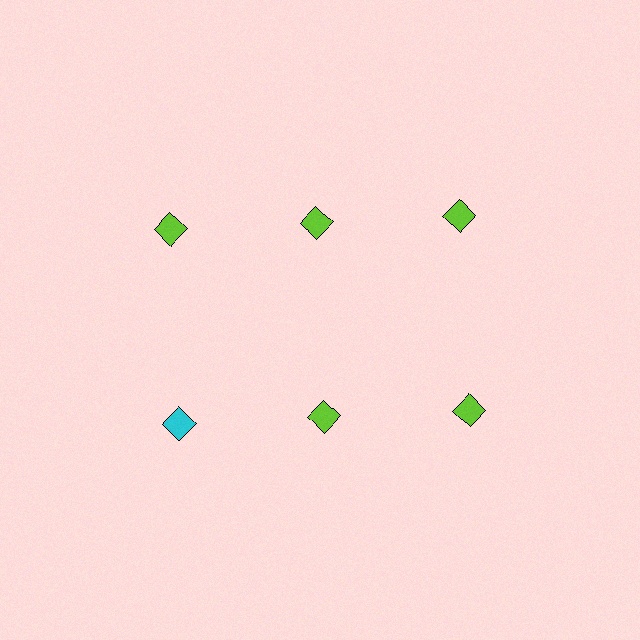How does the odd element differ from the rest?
It has a different color: cyan instead of lime.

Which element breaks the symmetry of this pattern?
The cyan diamond in the second row, leftmost column breaks the symmetry. All other shapes are lime diamonds.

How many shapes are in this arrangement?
There are 6 shapes arranged in a grid pattern.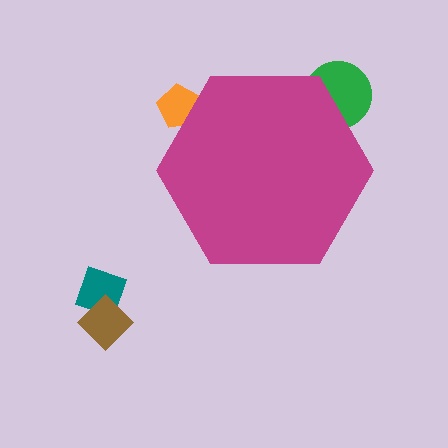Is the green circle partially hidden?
Yes, the green circle is partially hidden behind the magenta hexagon.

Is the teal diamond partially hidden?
No, the teal diamond is fully visible.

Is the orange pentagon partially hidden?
Yes, the orange pentagon is partially hidden behind the magenta hexagon.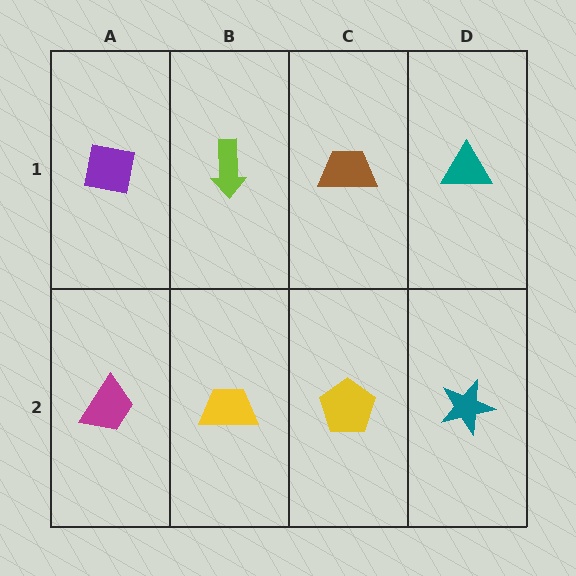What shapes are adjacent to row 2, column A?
A purple square (row 1, column A), a yellow trapezoid (row 2, column B).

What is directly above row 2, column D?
A teal triangle.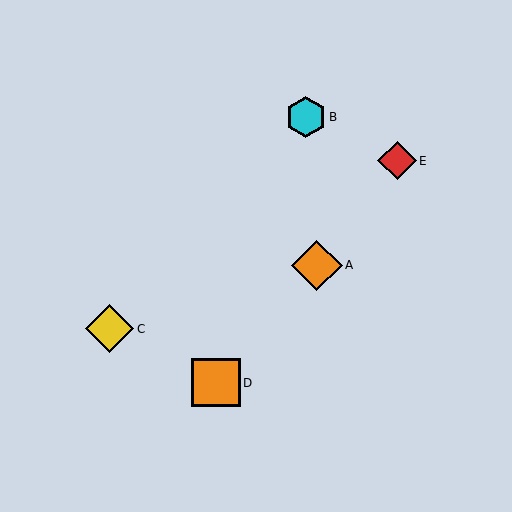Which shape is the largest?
The orange diamond (labeled A) is the largest.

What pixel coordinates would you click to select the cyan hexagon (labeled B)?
Click at (306, 117) to select the cyan hexagon B.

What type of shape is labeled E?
Shape E is a red diamond.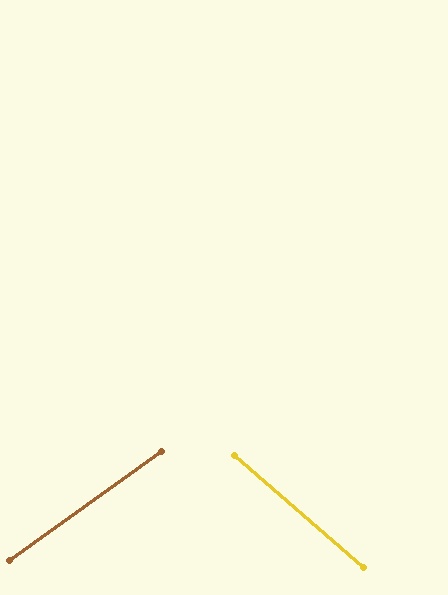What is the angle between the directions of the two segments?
Approximately 77 degrees.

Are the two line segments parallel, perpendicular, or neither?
Neither parallel nor perpendicular — they differ by about 77°.